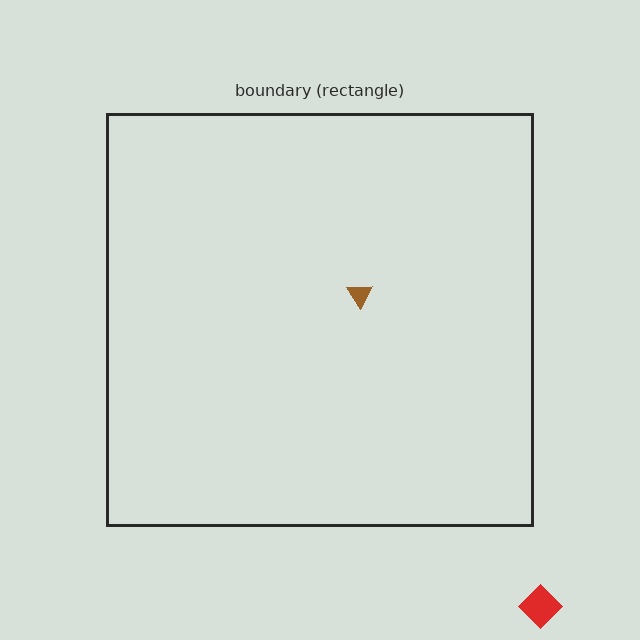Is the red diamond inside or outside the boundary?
Outside.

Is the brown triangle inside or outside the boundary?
Inside.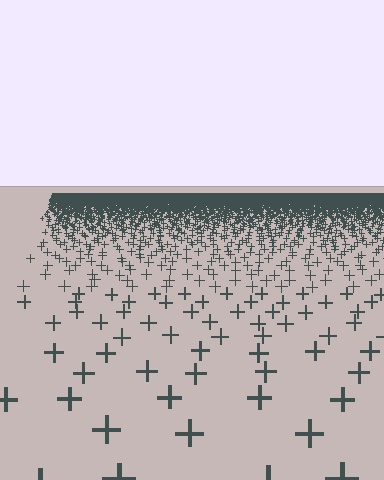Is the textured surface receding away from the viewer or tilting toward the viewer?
The surface is receding away from the viewer. Texture elements get smaller and denser toward the top.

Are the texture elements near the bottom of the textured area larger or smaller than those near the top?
Larger. Near the bottom, elements are closer to the viewer and appear at a bigger on-screen size.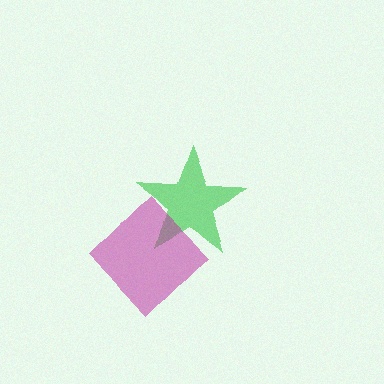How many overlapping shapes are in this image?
There are 2 overlapping shapes in the image.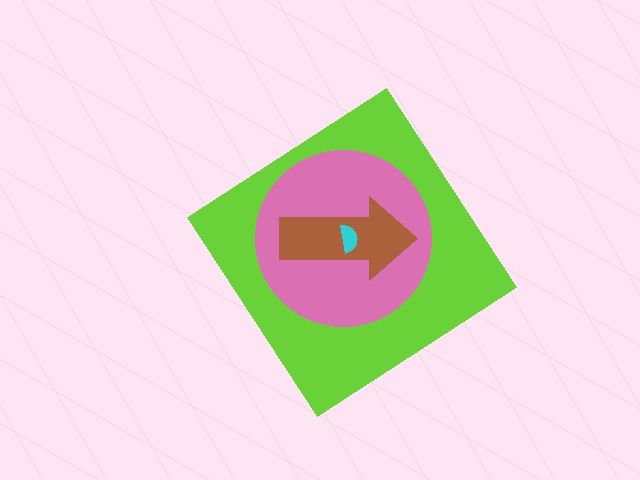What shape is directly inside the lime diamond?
The pink circle.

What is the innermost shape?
The cyan semicircle.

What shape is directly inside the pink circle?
The brown arrow.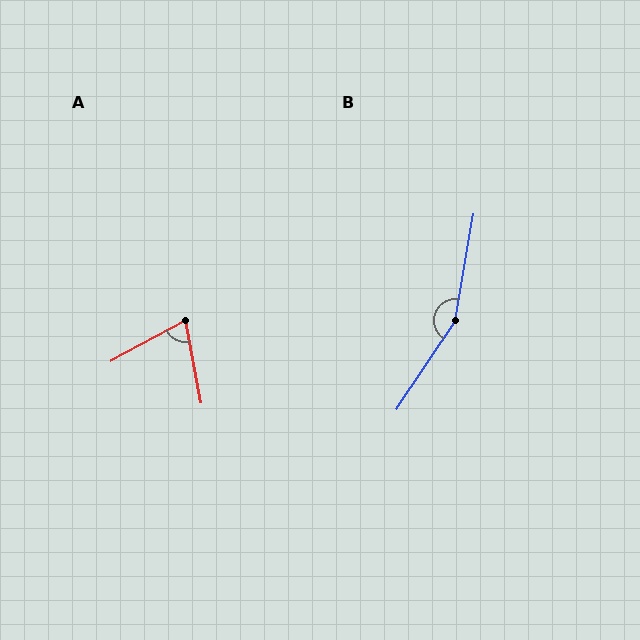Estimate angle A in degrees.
Approximately 72 degrees.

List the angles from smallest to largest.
A (72°), B (156°).